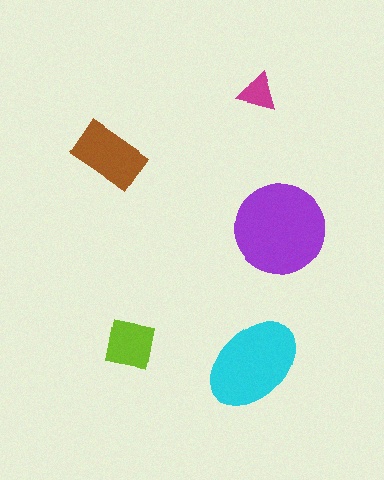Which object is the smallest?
The magenta triangle.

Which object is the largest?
The purple circle.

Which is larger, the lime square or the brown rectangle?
The brown rectangle.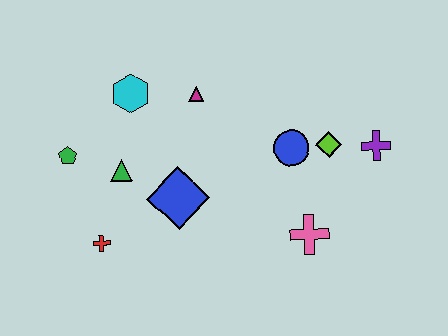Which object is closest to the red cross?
The green triangle is closest to the red cross.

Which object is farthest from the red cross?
The purple cross is farthest from the red cross.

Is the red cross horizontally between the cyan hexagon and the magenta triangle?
No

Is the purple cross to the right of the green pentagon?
Yes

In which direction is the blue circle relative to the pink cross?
The blue circle is above the pink cross.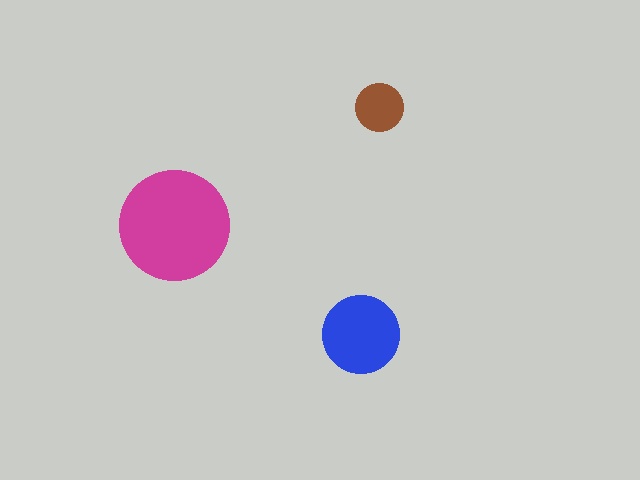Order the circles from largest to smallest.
the magenta one, the blue one, the brown one.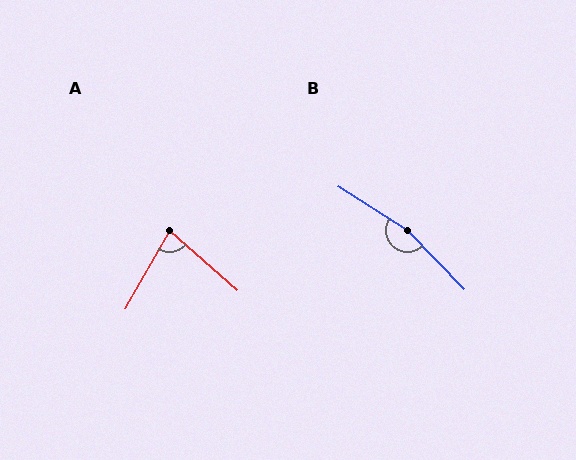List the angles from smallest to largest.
A (79°), B (166°).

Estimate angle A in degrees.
Approximately 79 degrees.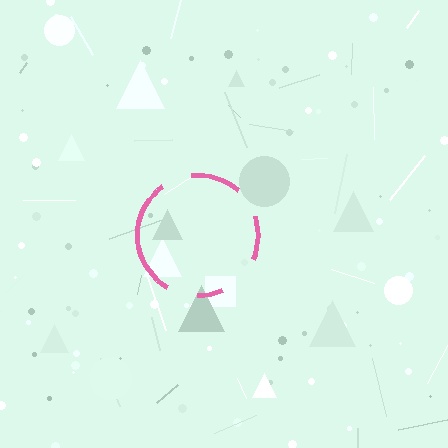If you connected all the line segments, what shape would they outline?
They would outline a circle.